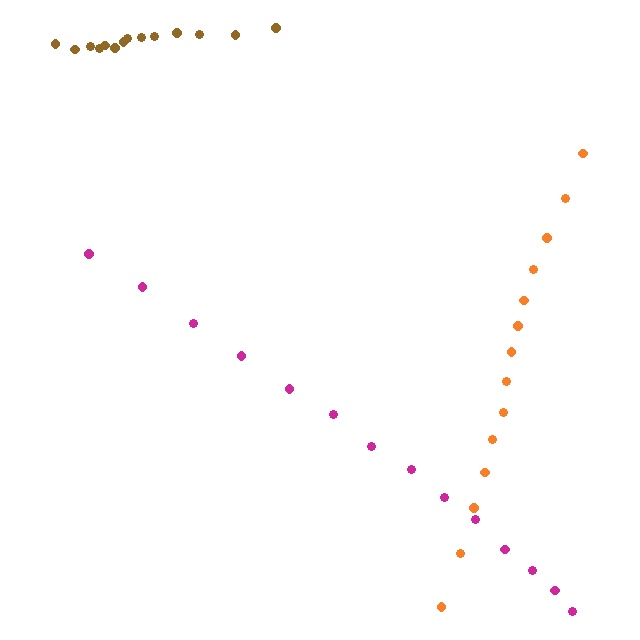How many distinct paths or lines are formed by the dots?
There are 3 distinct paths.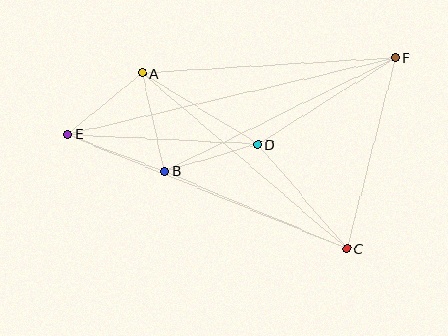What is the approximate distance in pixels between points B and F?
The distance between B and F is approximately 257 pixels.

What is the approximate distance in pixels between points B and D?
The distance between B and D is approximately 97 pixels.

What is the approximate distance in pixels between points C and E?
The distance between C and E is approximately 301 pixels.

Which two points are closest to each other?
Points A and E are closest to each other.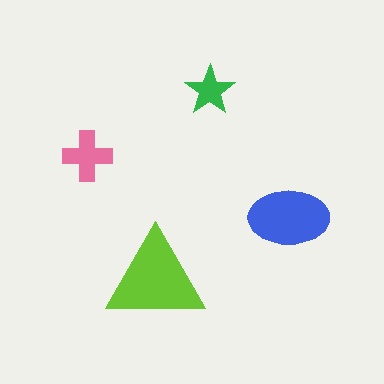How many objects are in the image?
There are 4 objects in the image.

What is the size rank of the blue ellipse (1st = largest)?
2nd.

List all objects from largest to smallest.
The lime triangle, the blue ellipse, the pink cross, the green star.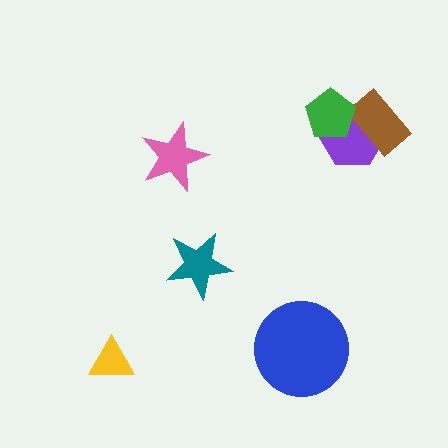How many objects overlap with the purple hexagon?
2 objects overlap with the purple hexagon.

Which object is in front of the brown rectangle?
The green pentagon is in front of the brown rectangle.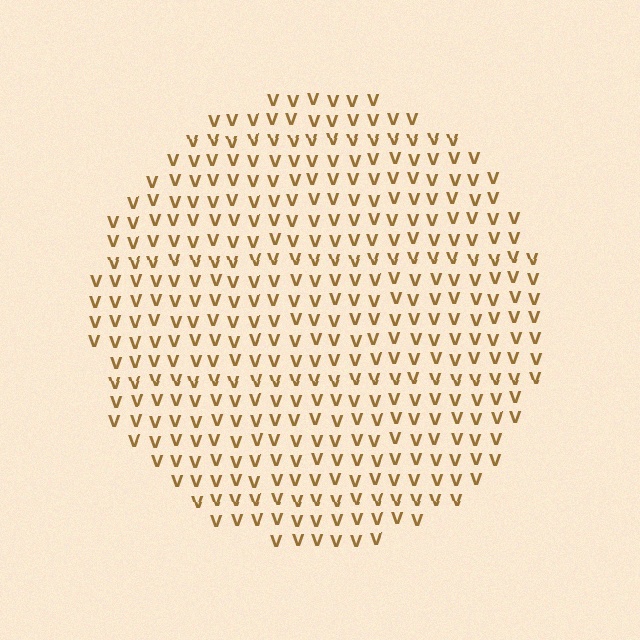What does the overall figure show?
The overall figure shows a circle.